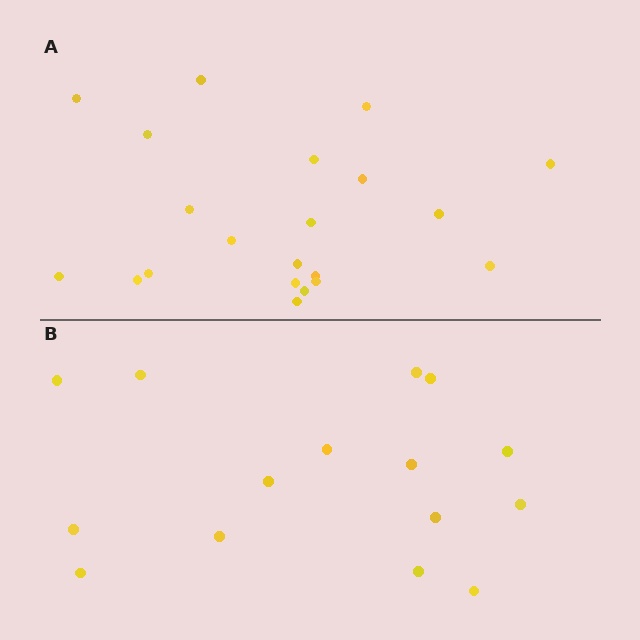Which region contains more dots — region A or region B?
Region A (the top region) has more dots.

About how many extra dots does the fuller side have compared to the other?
Region A has about 6 more dots than region B.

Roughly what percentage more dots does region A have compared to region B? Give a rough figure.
About 40% more.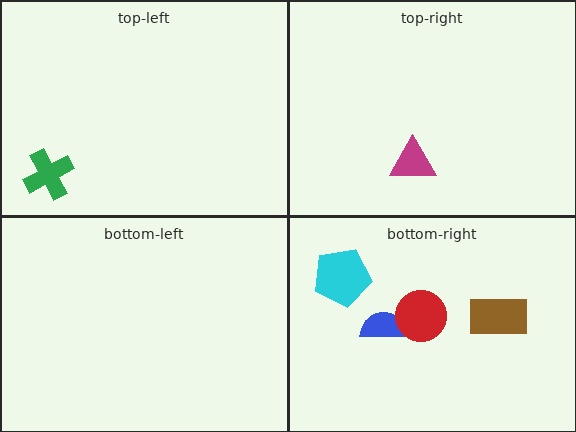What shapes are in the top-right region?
The magenta triangle.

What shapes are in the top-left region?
The green cross.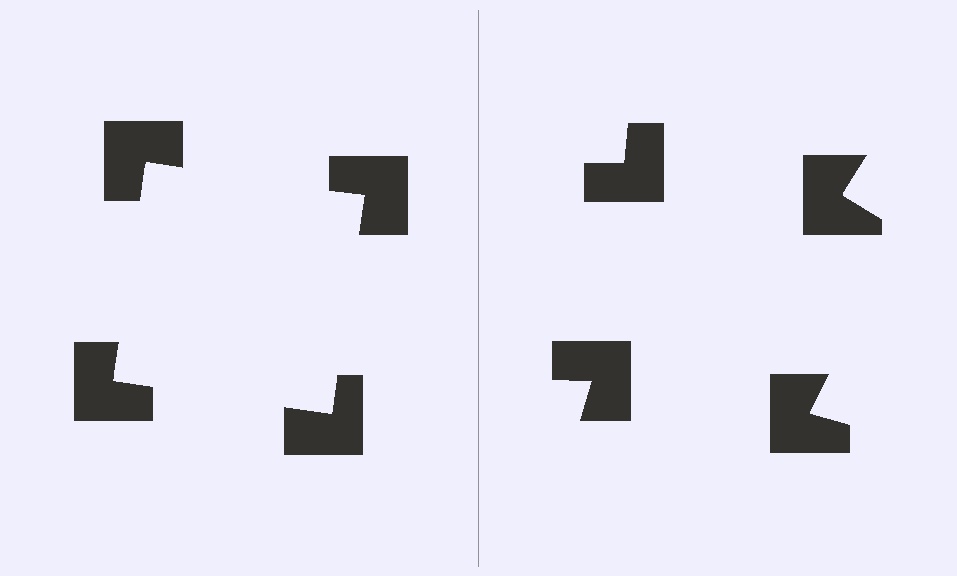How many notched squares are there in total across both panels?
8 — 4 on each side.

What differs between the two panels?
The notched squares are positioned identically on both sides; only the wedge orientations differ. On the left they align to a square; on the right they are misaligned.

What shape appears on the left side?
An illusory square.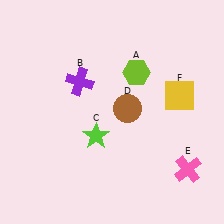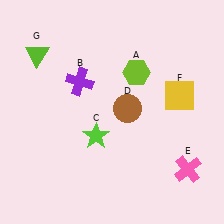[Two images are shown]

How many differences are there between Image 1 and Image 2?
There is 1 difference between the two images.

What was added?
A lime triangle (G) was added in Image 2.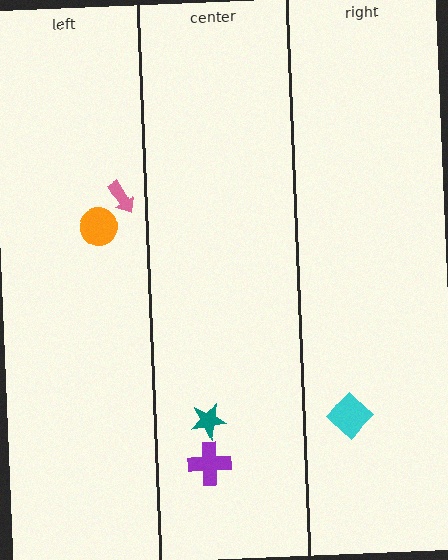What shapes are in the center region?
The purple cross, the teal star.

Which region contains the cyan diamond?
The right region.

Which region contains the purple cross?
The center region.